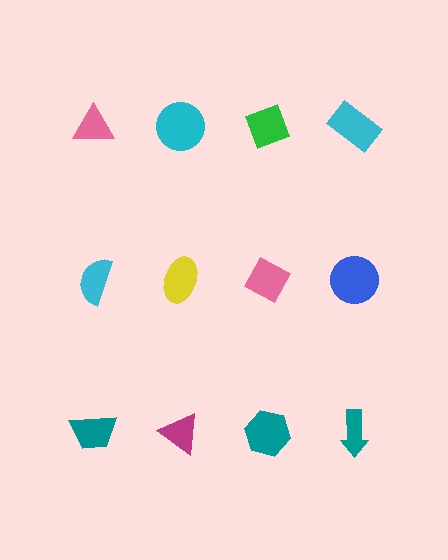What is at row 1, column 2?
A cyan circle.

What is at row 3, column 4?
A teal arrow.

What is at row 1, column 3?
A green diamond.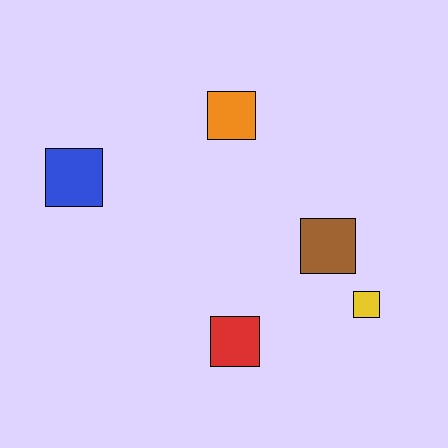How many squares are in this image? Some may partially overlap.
There are 5 squares.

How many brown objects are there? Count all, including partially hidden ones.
There is 1 brown object.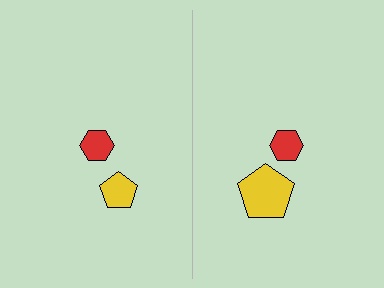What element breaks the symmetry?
The yellow pentagon on the right side has a different size than its mirror counterpart.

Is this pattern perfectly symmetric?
No, the pattern is not perfectly symmetric. The yellow pentagon on the right side has a different size than its mirror counterpart.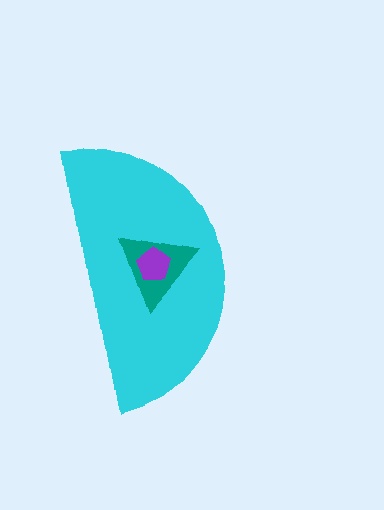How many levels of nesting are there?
3.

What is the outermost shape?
The cyan semicircle.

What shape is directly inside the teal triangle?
The purple pentagon.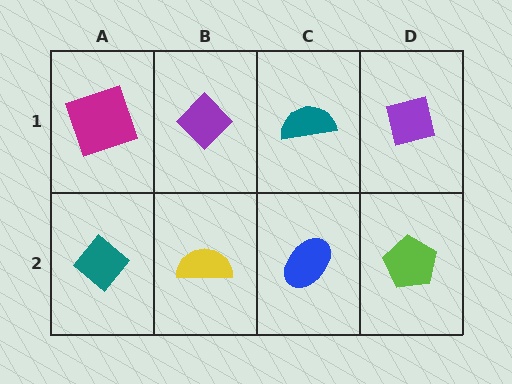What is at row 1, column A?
A magenta square.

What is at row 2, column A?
A teal diamond.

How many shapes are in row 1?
4 shapes.